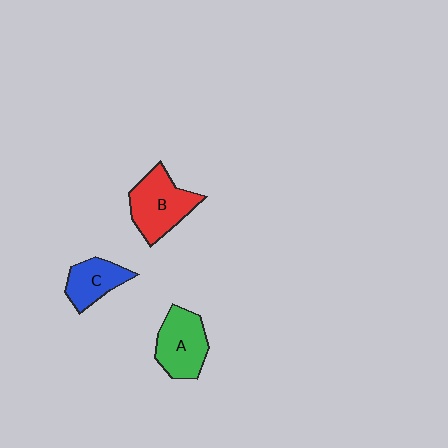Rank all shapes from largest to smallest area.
From largest to smallest: B (red), A (green), C (blue).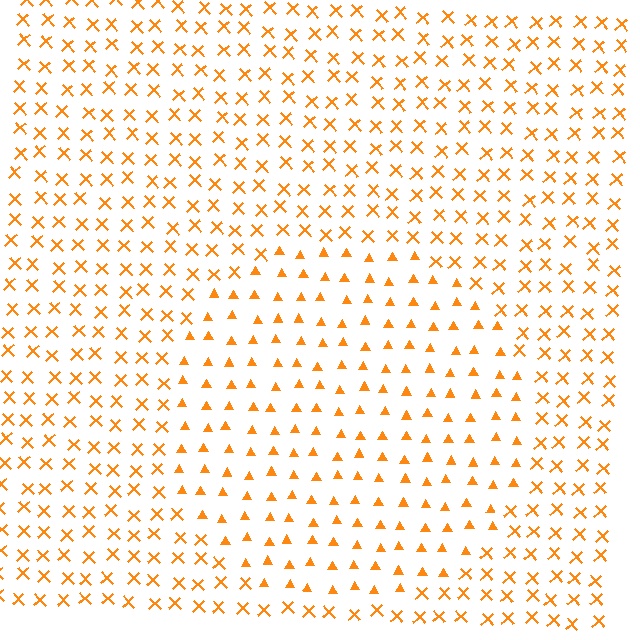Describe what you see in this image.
The image is filled with small orange elements arranged in a uniform grid. A circle-shaped region contains triangles, while the surrounding area contains X marks. The boundary is defined purely by the change in element shape.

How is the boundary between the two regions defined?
The boundary is defined by a change in element shape: triangles inside vs. X marks outside. All elements share the same color and spacing.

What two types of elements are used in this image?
The image uses triangles inside the circle region and X marks outside it.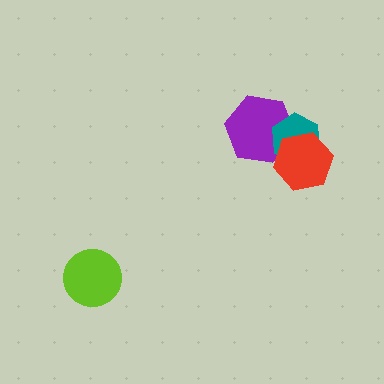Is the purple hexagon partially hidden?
Yes, it is partially covered by another shape.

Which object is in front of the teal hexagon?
The red hexagon is in front of the teal hexagon.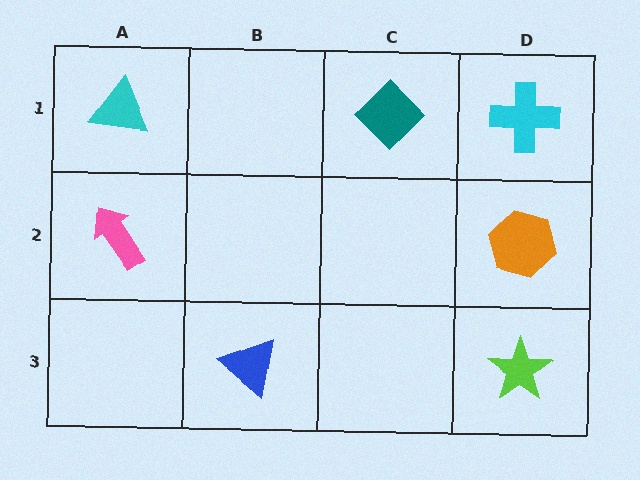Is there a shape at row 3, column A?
No, that cell is empty.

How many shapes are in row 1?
3 shapes.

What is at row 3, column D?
A lime star.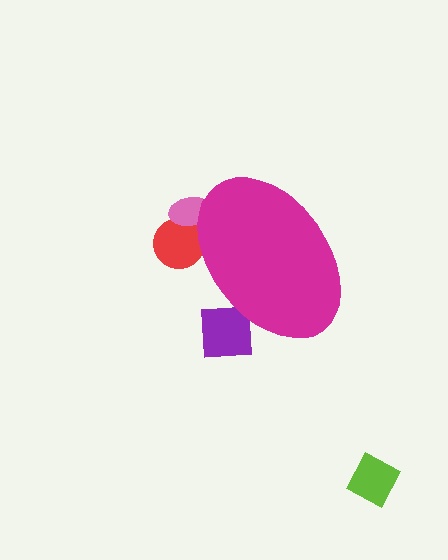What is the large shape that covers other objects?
A magenta ellipse.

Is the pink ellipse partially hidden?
Yes, the pink ellipse is partially hidden behind the magenta ellipse.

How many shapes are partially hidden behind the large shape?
4 shapes are partially hidden.